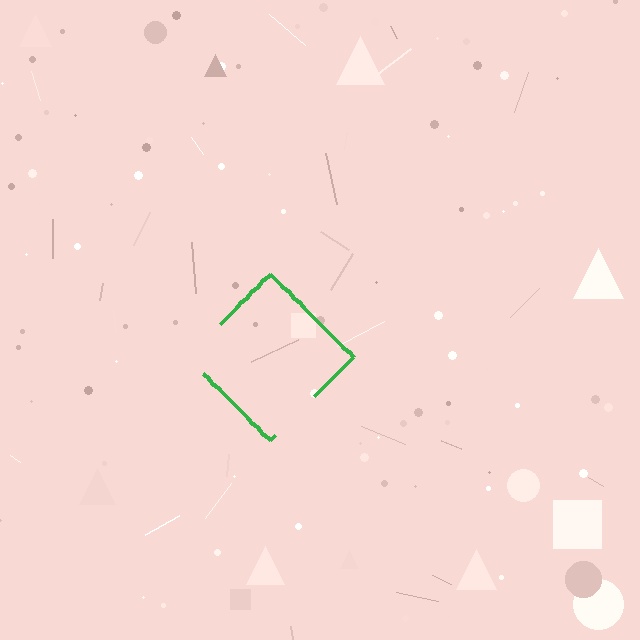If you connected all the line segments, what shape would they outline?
They would outline a diamond.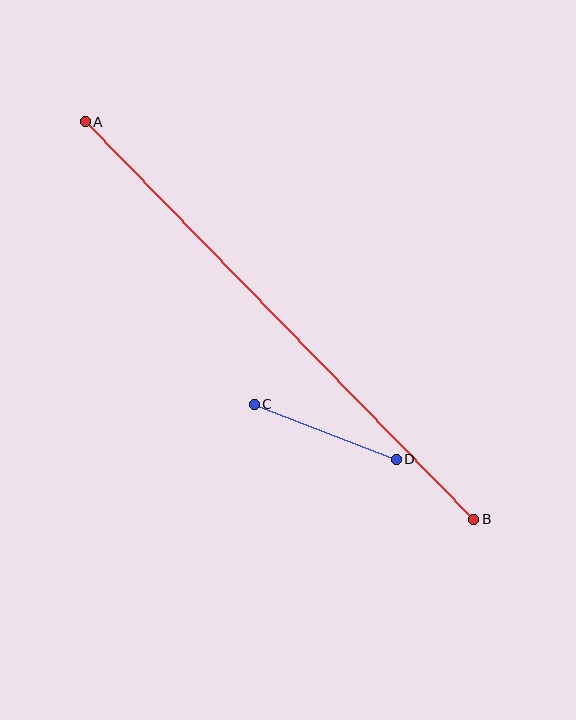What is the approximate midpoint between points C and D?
The midpoint is at approximately (325, 432) pixels.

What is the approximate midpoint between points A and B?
The midpoint is at approximately (279, 320) pixels.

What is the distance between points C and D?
The distance is approximately 152 pixels.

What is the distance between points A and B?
The distance is approximately 556 pixels.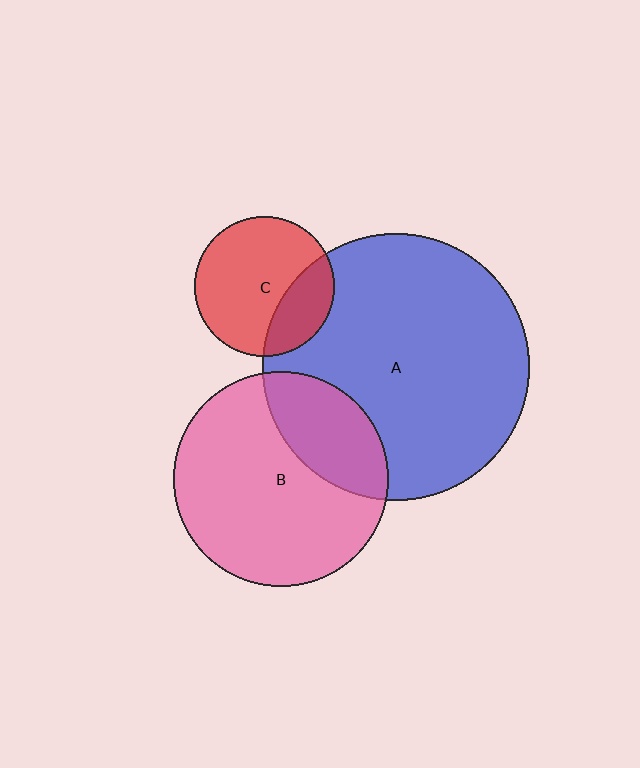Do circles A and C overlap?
Yes.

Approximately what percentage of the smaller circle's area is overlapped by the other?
Approximately 25%.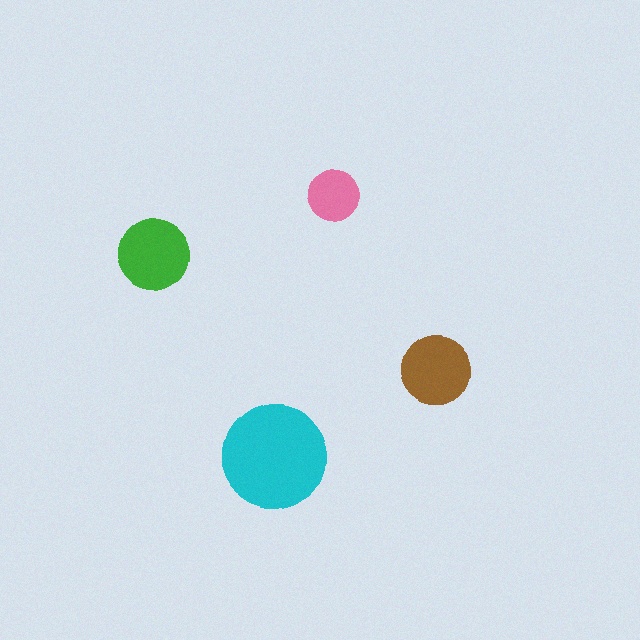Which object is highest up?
The pink circle is topmost.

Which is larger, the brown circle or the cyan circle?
The cyan one.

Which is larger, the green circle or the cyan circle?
The cyan one.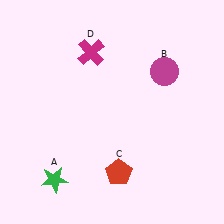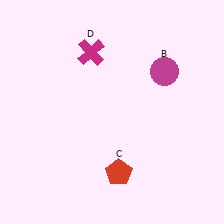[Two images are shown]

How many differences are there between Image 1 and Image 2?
There is 1 difference between the two images.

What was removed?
The green star (A) was removed in Image 2.